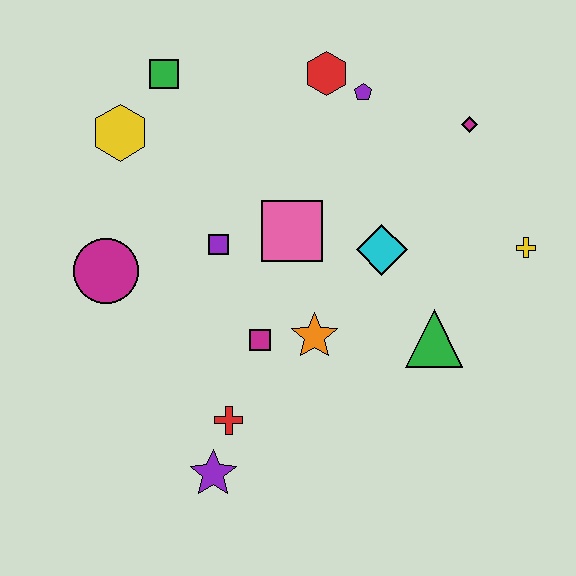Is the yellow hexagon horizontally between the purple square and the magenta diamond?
No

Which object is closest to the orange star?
The magenta square is closest to the orange star.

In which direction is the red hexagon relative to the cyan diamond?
The red hexagon is above the cyan diamond.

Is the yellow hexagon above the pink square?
Yes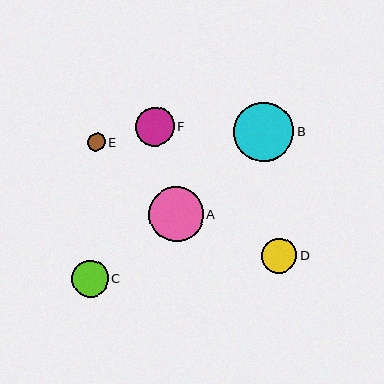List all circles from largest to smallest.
From largest to smallest: B, A, F, C, D, E.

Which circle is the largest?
Circle B is the largest with a size of approximately 60 pixels.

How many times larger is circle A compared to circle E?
Circle A is approximately 3.0 times the size of circle E.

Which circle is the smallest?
Circle E is the smallest with a size of approximately 18 pixels.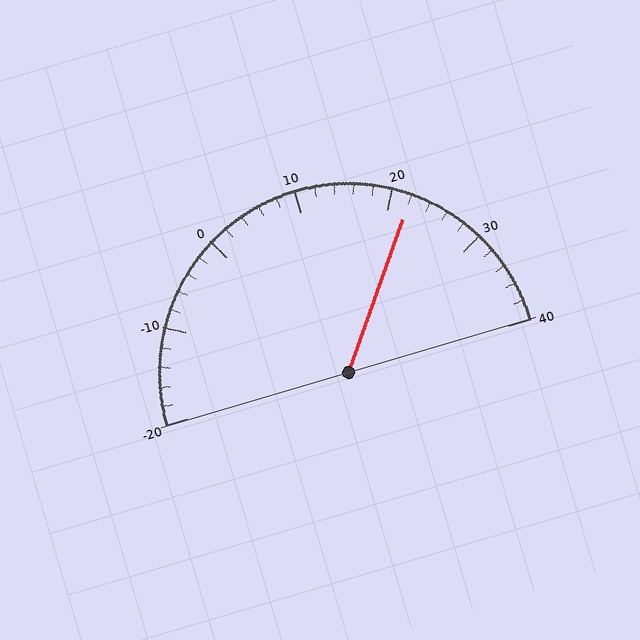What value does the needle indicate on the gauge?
The needle indicates approximately 22.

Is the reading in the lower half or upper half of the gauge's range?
The reading is in the upper half of the range (-20 to 40).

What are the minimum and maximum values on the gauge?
The gauge ranges from -20 to 40.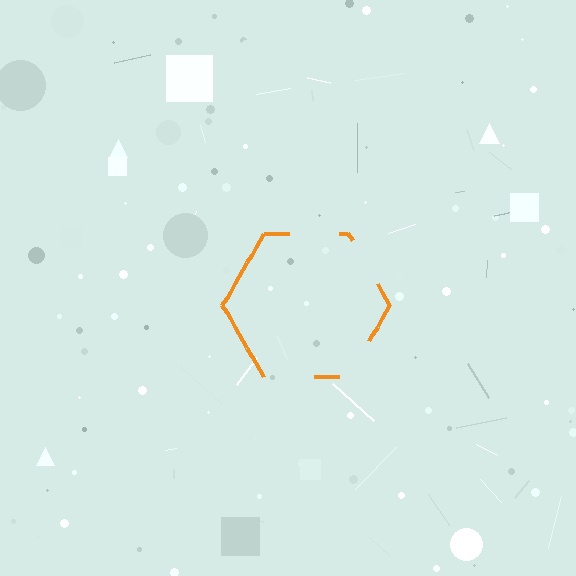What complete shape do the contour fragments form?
The contour fragments form a hexagon.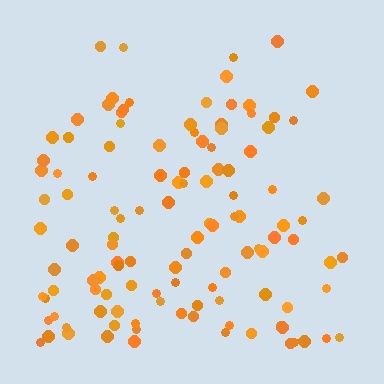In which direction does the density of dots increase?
From top to bottom, with the bottom side densest.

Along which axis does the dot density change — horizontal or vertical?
Vertical.